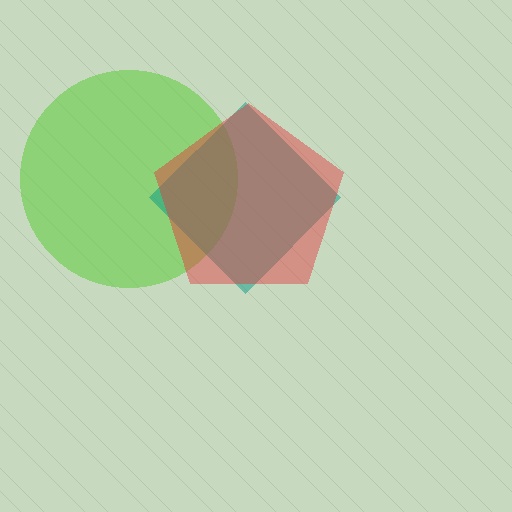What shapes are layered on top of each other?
The layered shapes are: a lime circle, a teal diamond, a red pentagon.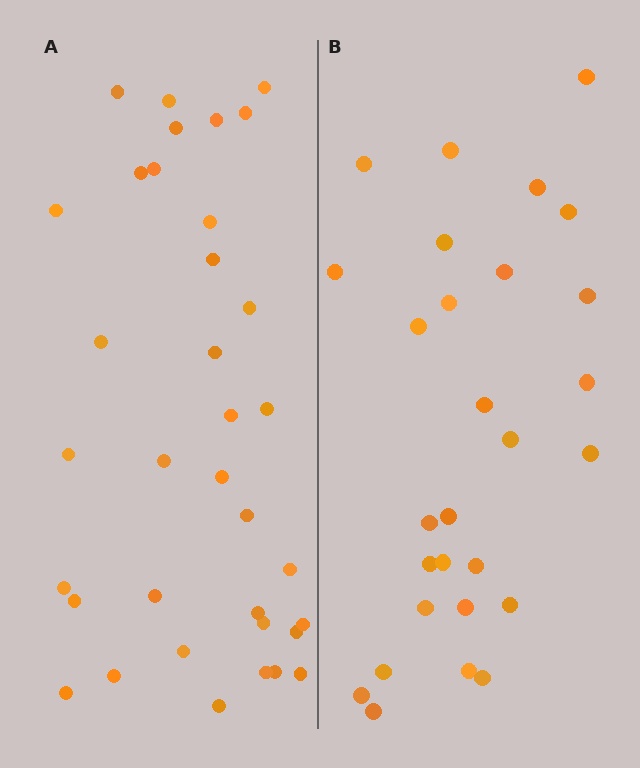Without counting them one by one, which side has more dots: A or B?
Region A (the left region) has more dots.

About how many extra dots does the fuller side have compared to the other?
Region A has roughly 8 or so more dots than region B.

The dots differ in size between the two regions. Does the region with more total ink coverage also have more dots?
No. Region B has more total ink coverage because its dots are larger, but region A actually contains more individual dots. Total area can be misleading — the number of items is what matters here.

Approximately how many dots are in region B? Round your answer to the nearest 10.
About 30 dots. (The exact count is 28, which rounds to 30.)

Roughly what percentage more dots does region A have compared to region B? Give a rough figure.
About 25% more.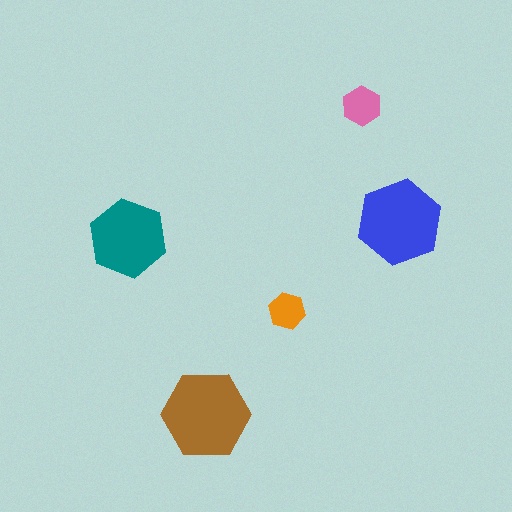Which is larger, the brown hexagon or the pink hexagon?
The brown one.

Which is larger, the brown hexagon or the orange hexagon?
The brown one.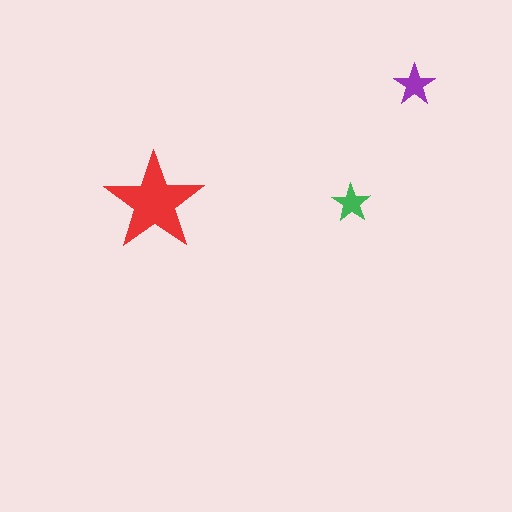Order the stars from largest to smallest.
the red one, the purple one, the green one.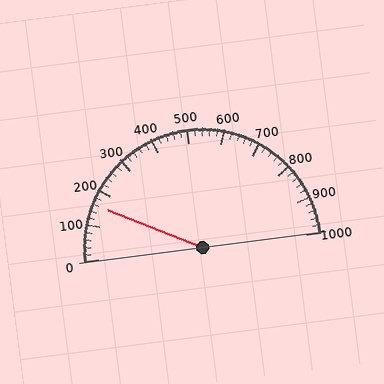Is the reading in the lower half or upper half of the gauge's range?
The reading is in the lower half of the range (0 to 1000).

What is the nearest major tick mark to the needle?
The nearest major tick mark is 200.